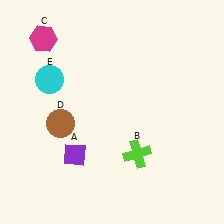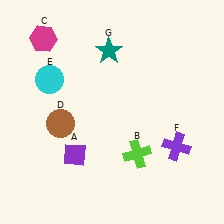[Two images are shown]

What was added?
A purple cross (F), a teal star (G) were added in Image 2.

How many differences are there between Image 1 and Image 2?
There are 2 differences between the two images.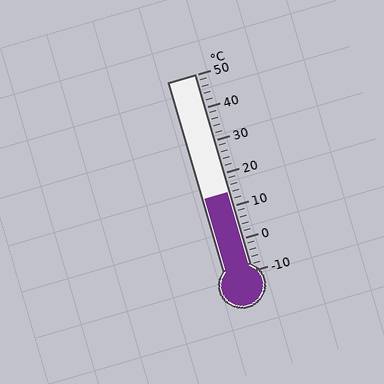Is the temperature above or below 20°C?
The temperature is below 20°C.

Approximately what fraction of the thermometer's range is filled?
The thermometer is filled to approximately 40% of its range.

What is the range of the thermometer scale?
The thermometer scale ranges from -10°C to 50°C.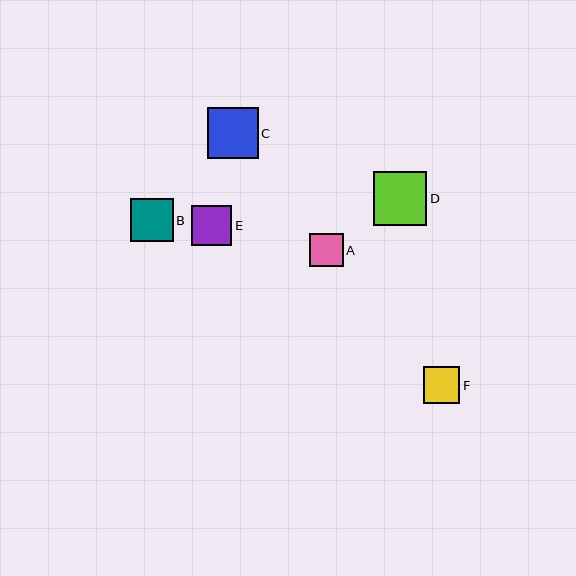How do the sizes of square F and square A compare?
Square F and square A are approximately the same size.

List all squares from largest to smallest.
From largest to smallest: D, C, B, E, F, A.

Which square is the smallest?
Square A is the smallest with a size of approximately 33 pixels.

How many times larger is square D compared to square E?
Square D is approximately 1.3 times the size of square E.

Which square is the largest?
Square D is the largest with a size of approximately 54 pixels.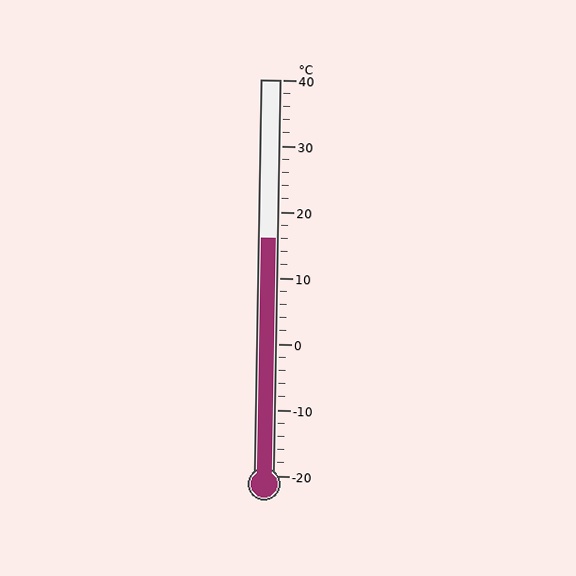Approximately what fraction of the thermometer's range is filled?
The thermometer is filled to approximately 60% of its range.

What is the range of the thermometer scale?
The thermometer scale ranges from -20°C to 40°C.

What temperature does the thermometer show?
The thermometer shows approximately 16°C.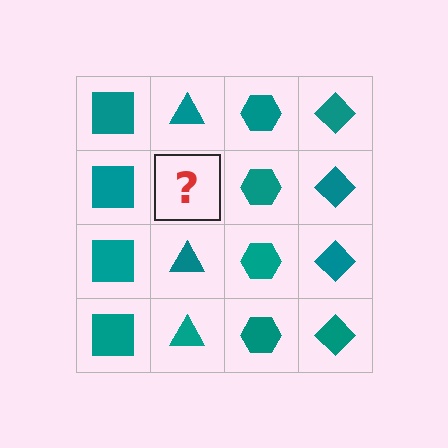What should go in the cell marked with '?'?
The missing cell should contain a teal triangle.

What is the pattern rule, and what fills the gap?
The rule is that each column has a consistent shape. The gap should be filled with a teal triangle.